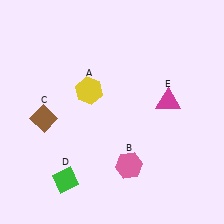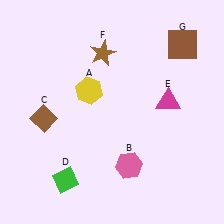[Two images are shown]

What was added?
A brown star (F), a brown square (G) were added in Image 2.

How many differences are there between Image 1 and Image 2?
There are 2 differences between the two images.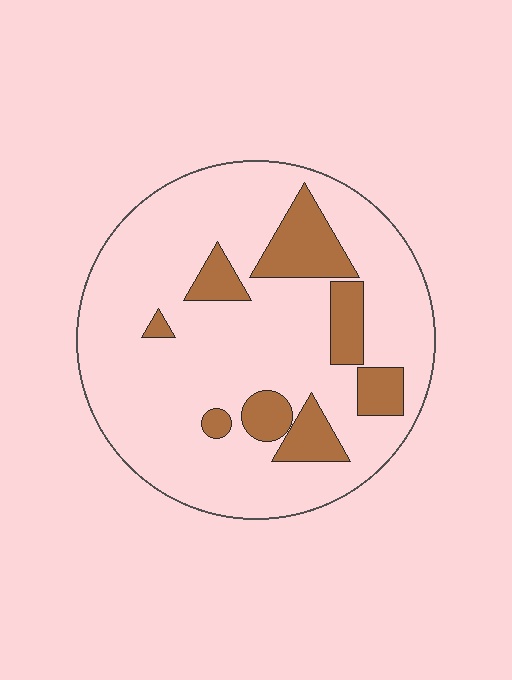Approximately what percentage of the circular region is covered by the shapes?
Approximately 20%.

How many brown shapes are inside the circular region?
8.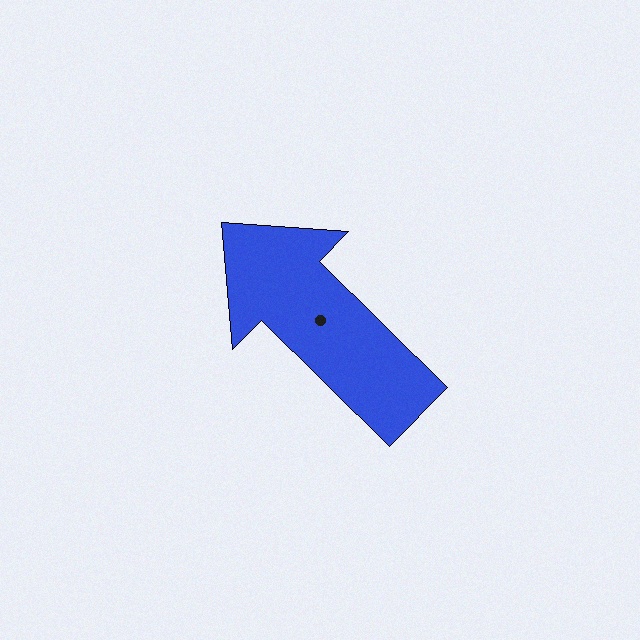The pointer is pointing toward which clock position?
Roughly 10 o'clock.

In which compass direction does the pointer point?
Northwest.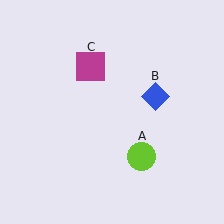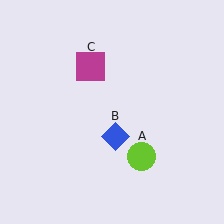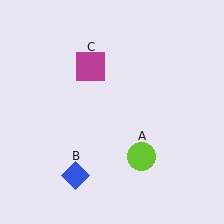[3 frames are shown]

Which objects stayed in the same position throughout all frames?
Lime circle (object A) and magenta square (object C) remained stationary.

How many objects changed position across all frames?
1 object changed position: blue diamond (object B).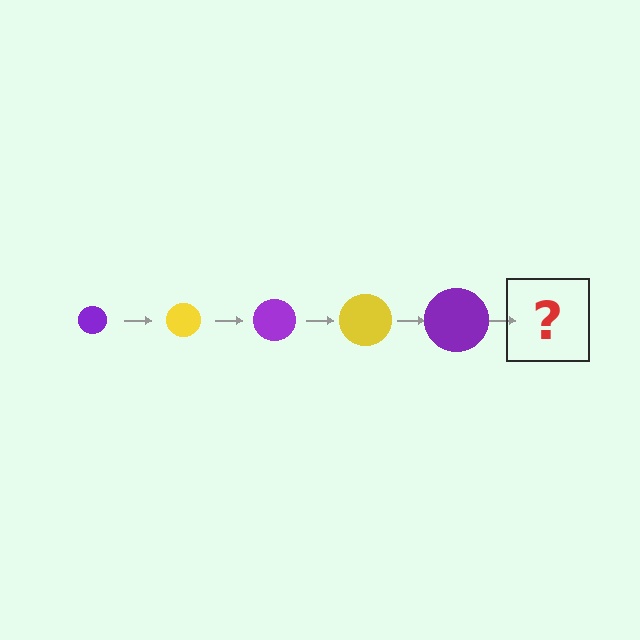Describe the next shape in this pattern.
It should be a yellow circle, larger than the previous one.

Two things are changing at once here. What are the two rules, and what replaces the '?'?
The two rules are that the circle grows larger each step and the color cycles through purple and yellow. The '?' should be a yellow circle, larger than the previous one.